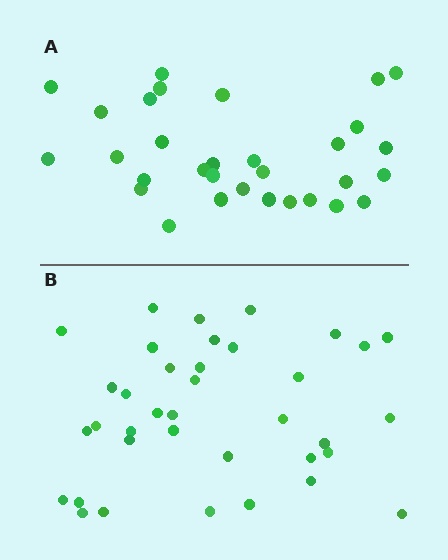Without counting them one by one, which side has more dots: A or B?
Region B (the bottom region) has more dots.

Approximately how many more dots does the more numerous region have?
Region B has about 6 more dots than region A.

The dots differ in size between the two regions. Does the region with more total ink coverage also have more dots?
No. Region A has more total ink coverage because its dots are larger, but region B actually contains more individual dots. Total area can be misleading — the number of items is what matters here.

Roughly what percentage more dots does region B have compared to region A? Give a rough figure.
About 20% more.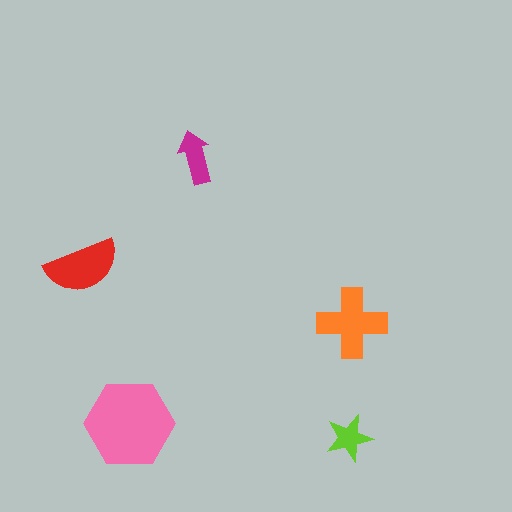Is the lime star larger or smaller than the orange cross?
Smaller.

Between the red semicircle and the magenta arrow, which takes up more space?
The red semicircle.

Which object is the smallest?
The lime star.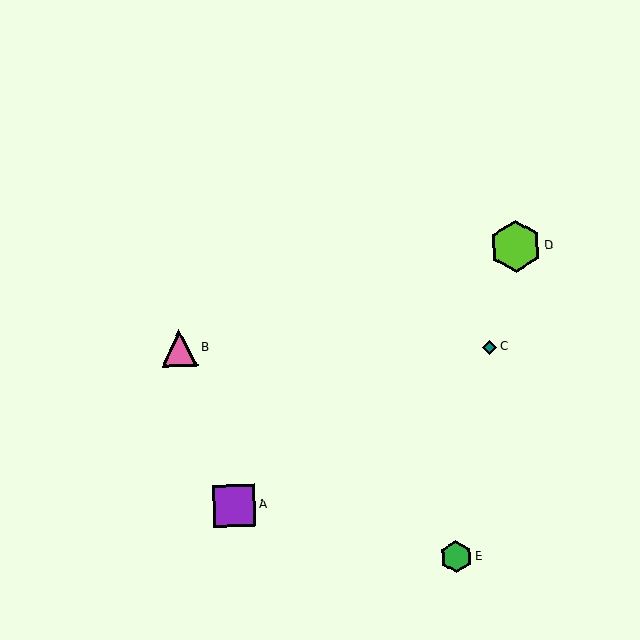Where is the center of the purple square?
The center of the purple square is at (234, 506).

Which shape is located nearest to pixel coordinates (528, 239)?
The lime hexagon (labeled D) at (516, 246) is nearest to that location.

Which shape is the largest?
The lime hexagon (labeled D) is the largest.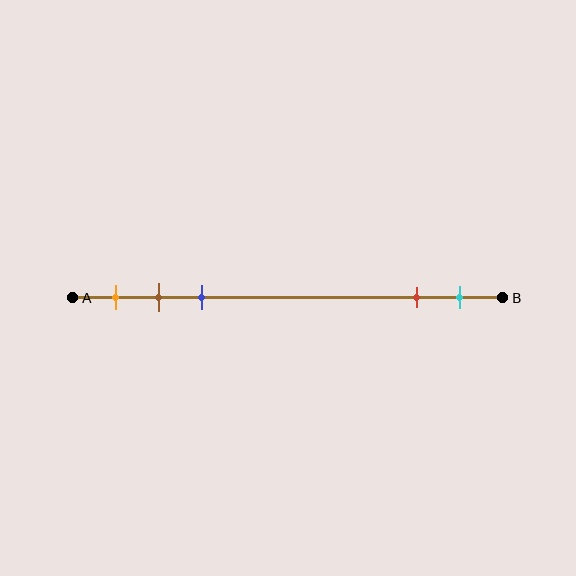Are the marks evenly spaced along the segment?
No, the marks are not evenly spaced.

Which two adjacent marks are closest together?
The brown and blue marks are the closest adjacent pair.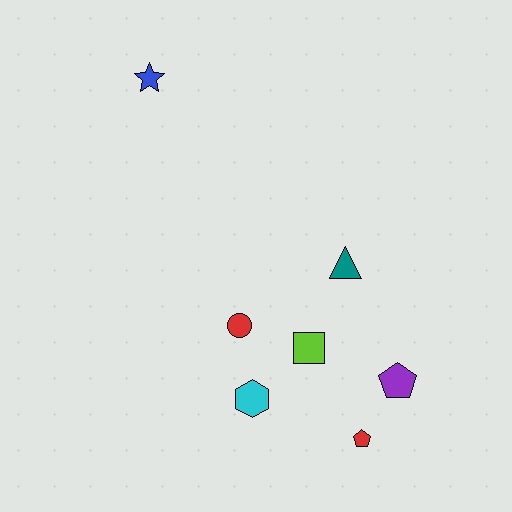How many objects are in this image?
There are 7 objects.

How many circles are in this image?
There is 1 circle.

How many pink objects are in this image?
There are no pink objects.